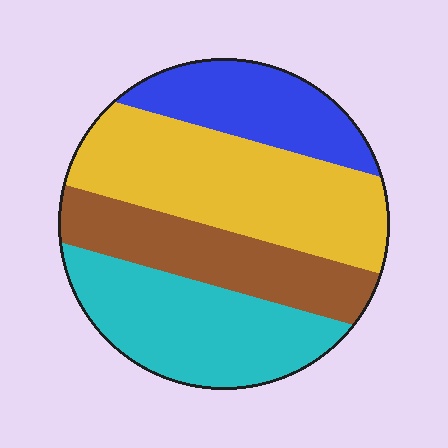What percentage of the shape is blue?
Blue covers roughly 20% of the shape.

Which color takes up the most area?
Yellow, at roughly 35%.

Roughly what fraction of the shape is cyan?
Cyan takes up about one quarter (1/4) of the shape.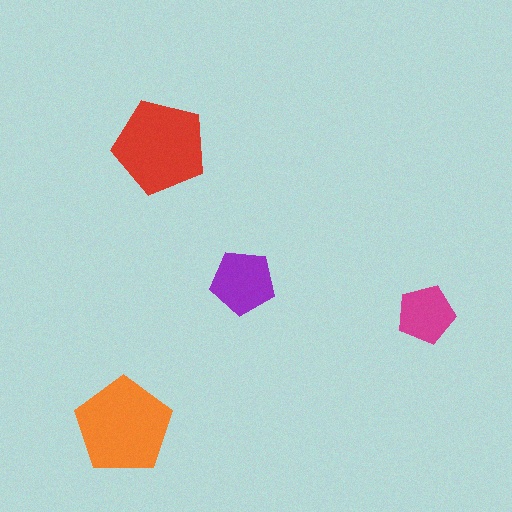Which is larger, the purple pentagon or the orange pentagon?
The orange one.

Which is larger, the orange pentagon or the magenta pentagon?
The orange one.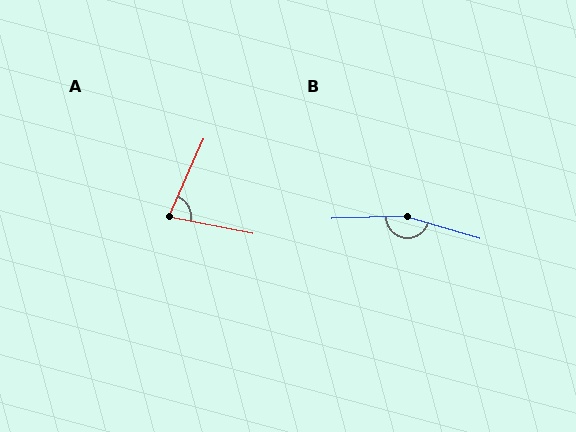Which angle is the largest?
B, at approximately 162 degrees.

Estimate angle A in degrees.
Approximately 77 degrees.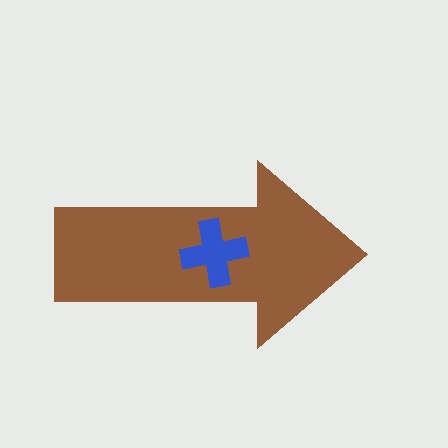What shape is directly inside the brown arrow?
The blue cross.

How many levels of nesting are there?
2.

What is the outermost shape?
The brown arrow.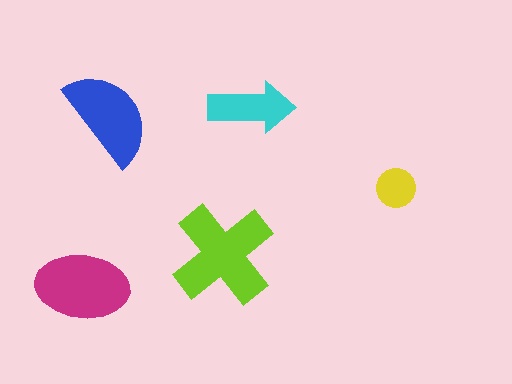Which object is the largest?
The lime cross.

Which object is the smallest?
The yellow circle.